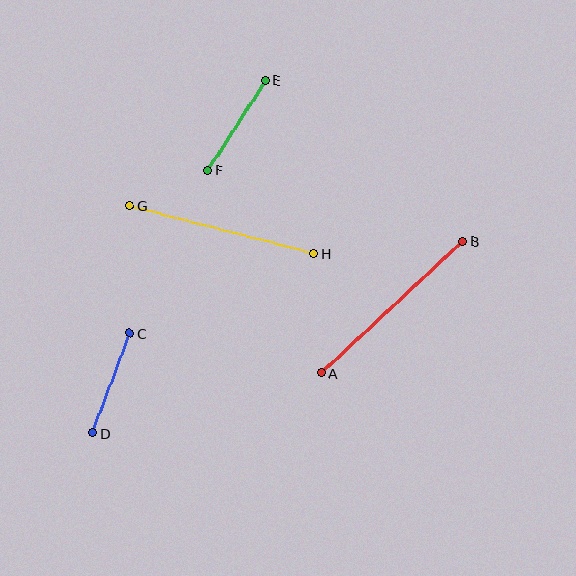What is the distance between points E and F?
The distance is approximately 107 pixels.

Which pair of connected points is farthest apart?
Points A and B are farthest apart.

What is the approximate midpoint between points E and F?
The midpoint is at approximately (237, 126) pixels.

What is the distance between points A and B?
The distance is approximately 193 pixels.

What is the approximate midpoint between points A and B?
The midpoint is at approximately (392, 307) pixels.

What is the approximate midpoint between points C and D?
The midpoint is at approximately (111, 383) pixels.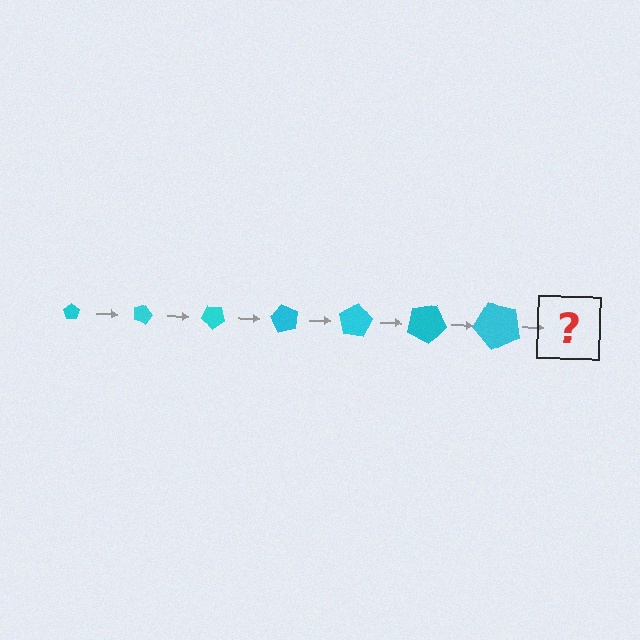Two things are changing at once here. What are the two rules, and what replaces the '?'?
The two rules are that the pentagon grows larger each step and it rotates 20 degrees each step. The '?' should be a pentagon, larger than the previous one and rotated 140 degrees from the start.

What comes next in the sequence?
The next element should be a pentagon, larger than the previous one and rotated 140 degrees from the start.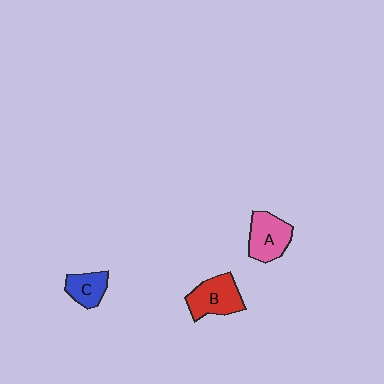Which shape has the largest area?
Shape B (red).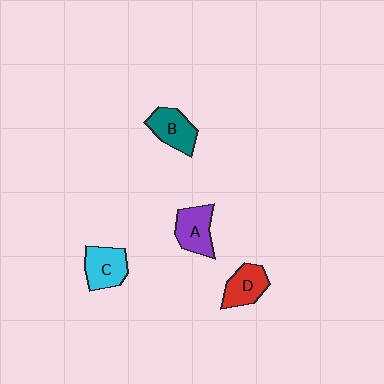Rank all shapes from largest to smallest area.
From largest to smallest: C (cyan), A (purple), B (teal), D (red).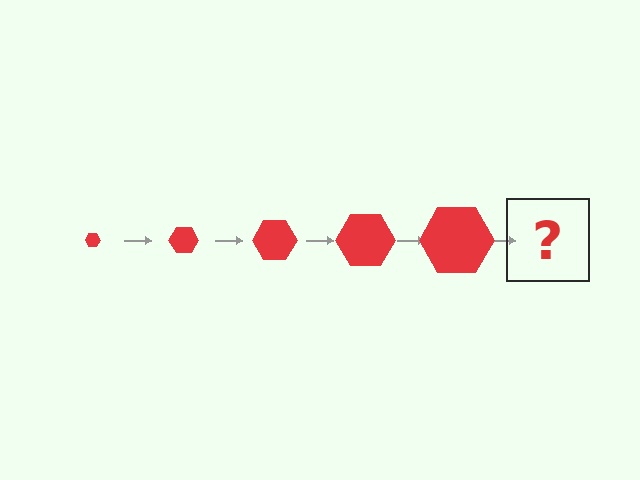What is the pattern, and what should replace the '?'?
The pattern is that the hexagon gets progressively larger each step. The '?' should be a red hexagon, larger than the previous one.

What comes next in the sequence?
The next element should be a red hexagon, larger than the previous one.